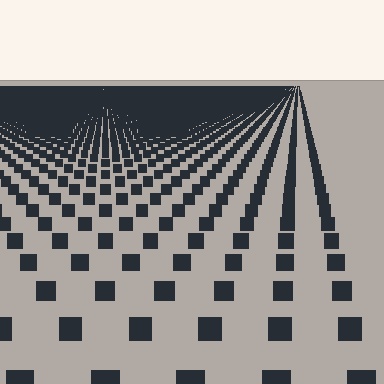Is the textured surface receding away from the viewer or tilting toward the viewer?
The surface is receding away from the viewer. Texture elements get smaller and denser toward the top.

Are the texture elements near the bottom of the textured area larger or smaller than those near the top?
Larger. Near the bottom, elements are closer to the viewer and appear at a bigger on-screen size.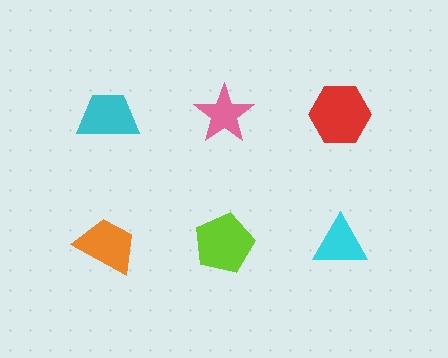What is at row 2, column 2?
A lime pentagon.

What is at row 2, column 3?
A cyan triangle.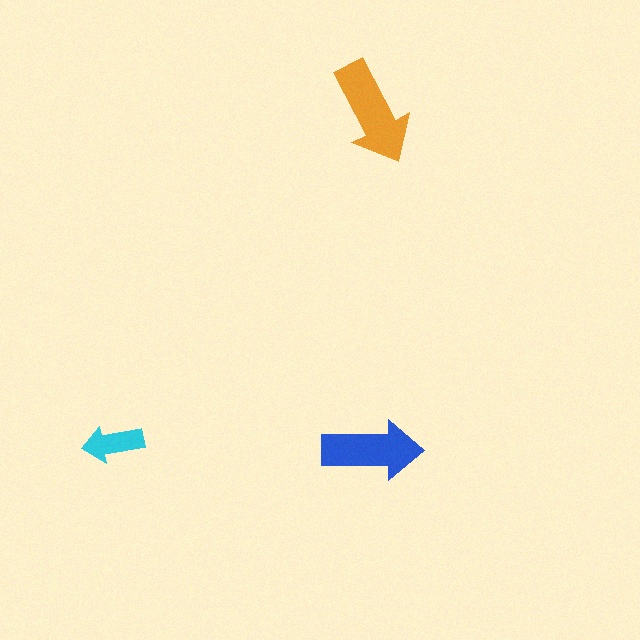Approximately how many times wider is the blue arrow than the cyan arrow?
About 1.5 times wider.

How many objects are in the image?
There are 3 objects in the image.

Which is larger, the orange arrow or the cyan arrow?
The orange one.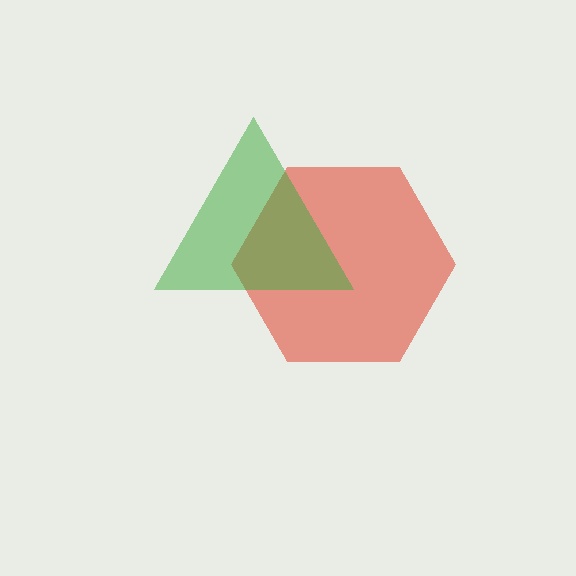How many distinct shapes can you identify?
There are 2 distinct shapes: a red hexagon, a green triangle.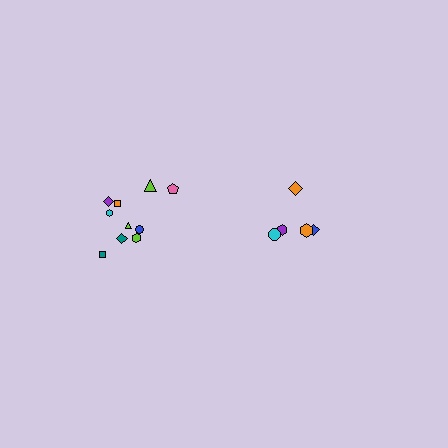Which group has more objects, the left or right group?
The left group.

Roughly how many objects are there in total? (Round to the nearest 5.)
Roughly 15 objects in total.